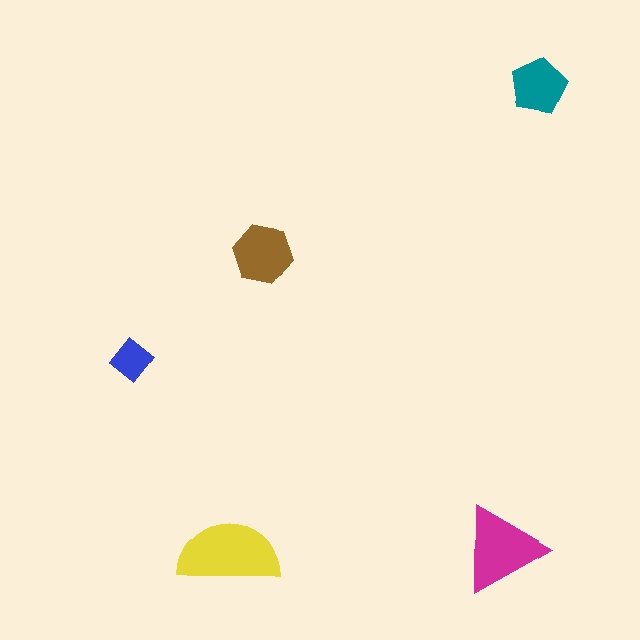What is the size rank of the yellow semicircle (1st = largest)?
1st.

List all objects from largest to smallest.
The yellow semicircle, the magenta triangle, the brown hexagon, the teal pentagon, the blue diamond.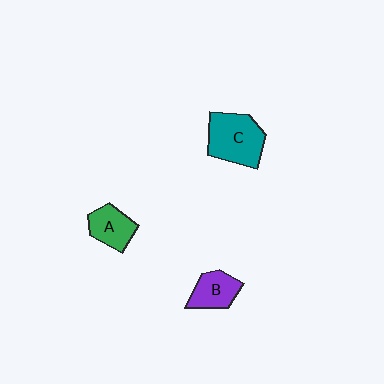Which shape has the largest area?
Shape C (teal).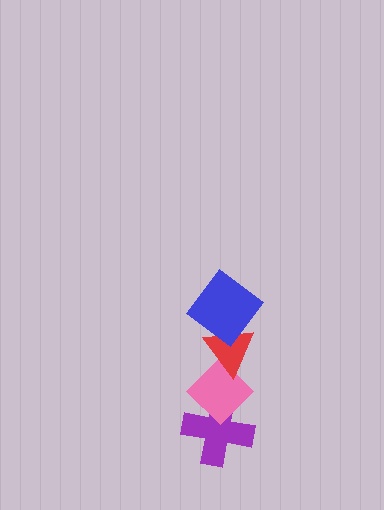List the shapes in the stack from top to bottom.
From top to bottom: the blue diamond, the red triangle, the pink diamond, the purple cross.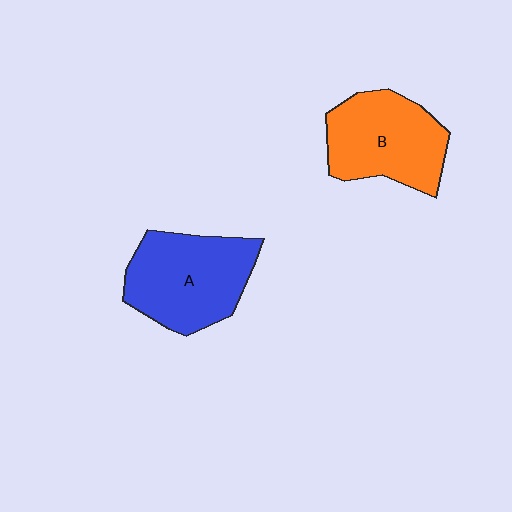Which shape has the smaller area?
Shape B (orange).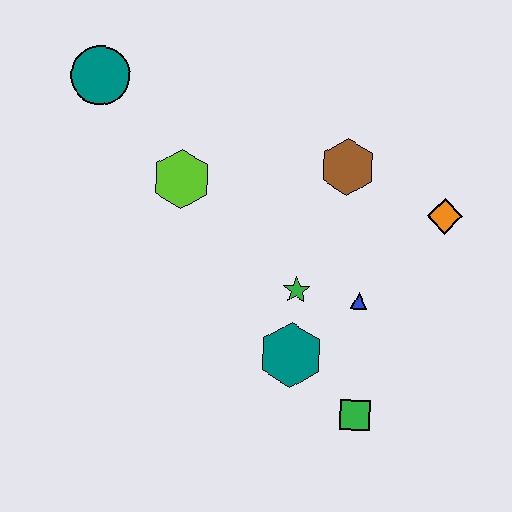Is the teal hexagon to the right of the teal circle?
Yes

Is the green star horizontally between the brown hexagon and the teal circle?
Yes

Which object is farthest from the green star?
The teal circle is farthest from the green star.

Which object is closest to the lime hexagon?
The teal circle is closest to the lime hexagon.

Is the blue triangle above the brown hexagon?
No